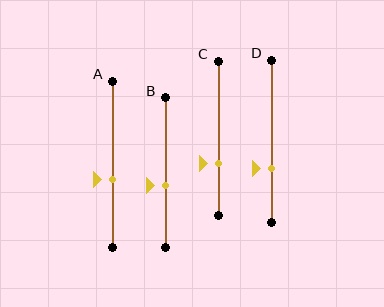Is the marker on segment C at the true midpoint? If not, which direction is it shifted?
No, the marker on segment C is shifted downward by about 16% of the segment length.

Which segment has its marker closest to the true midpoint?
Segment B has its marker closest to the true midpoint.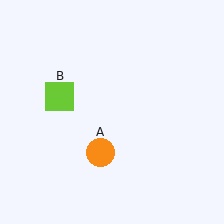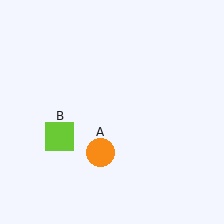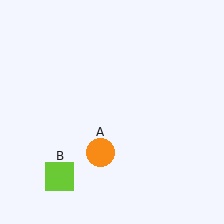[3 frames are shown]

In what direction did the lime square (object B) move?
The lime square (object B) moved down.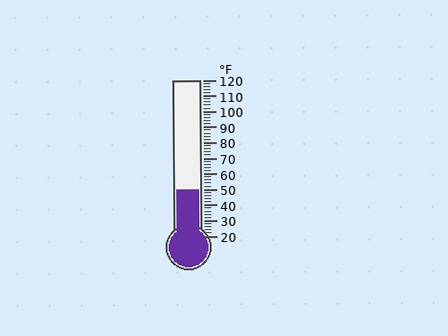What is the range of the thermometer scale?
The thermometer scale ranges from 20°F to 120°F.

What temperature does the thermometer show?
The thermometer shows approximately 50°F.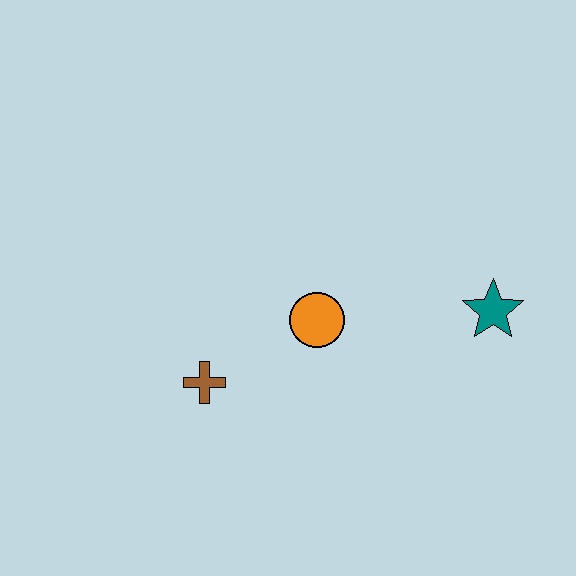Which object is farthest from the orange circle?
The teal star is farthest from the orange circle.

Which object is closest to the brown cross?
The orange circle is closest to the brown cross.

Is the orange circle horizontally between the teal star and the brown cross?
Yes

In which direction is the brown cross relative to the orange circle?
The brown cross is to the left of the orange circle.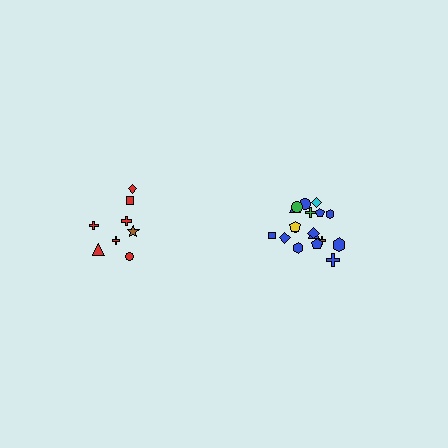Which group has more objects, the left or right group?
The right group.